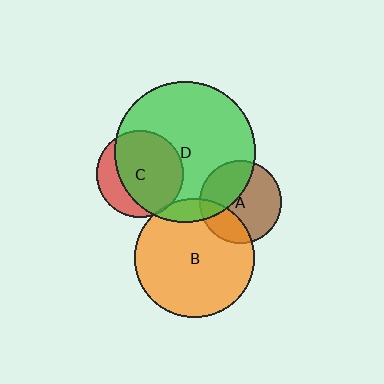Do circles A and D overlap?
Yes.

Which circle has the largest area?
Circle D (green).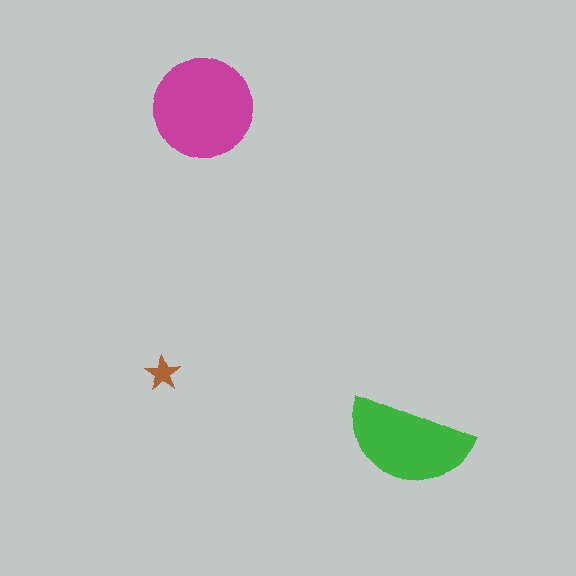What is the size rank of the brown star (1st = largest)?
3rd.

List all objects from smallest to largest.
The brown star, the green semicircle, the magenta circle.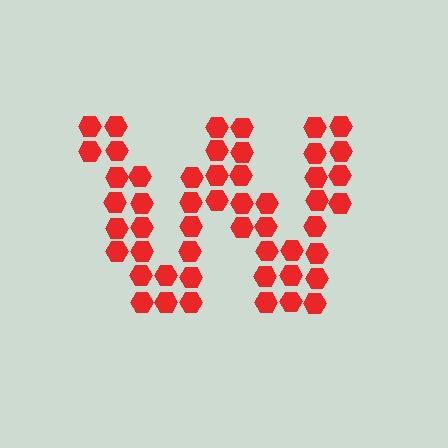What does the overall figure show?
The overall figure shows the letter W.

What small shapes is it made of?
It is made of small hexagons.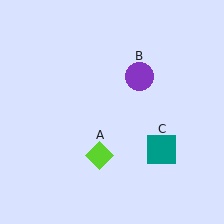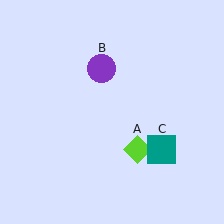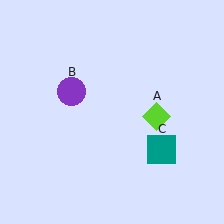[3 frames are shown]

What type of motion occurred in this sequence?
The lime diamond (object A), purple circle (object B) rotated counterclockwise around the center of the scene.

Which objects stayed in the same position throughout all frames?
Teal square (object C) remained stationary.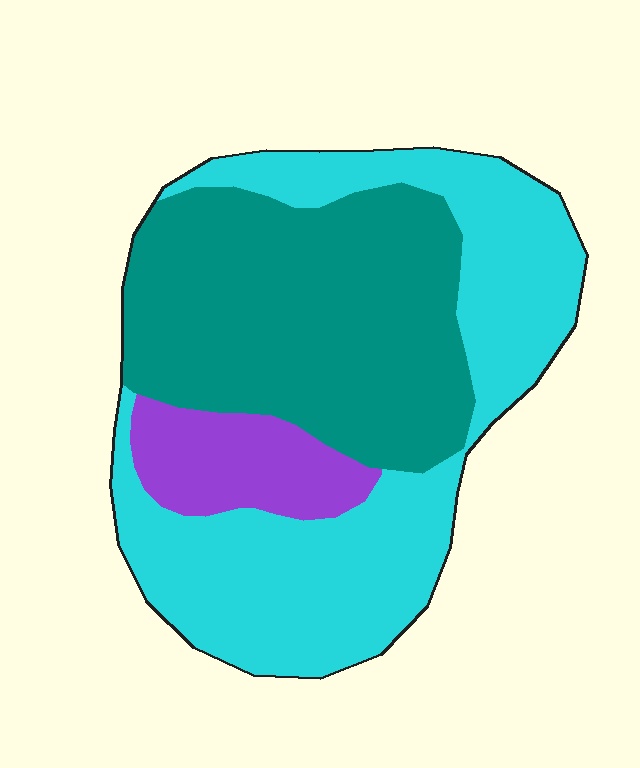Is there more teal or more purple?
Teal.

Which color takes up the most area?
Cyan, at roughly 45%.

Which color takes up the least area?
Purple, at roughly 10%.